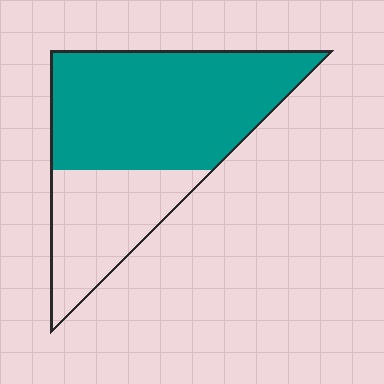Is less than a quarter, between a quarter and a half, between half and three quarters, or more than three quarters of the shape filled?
Between half and three quarters.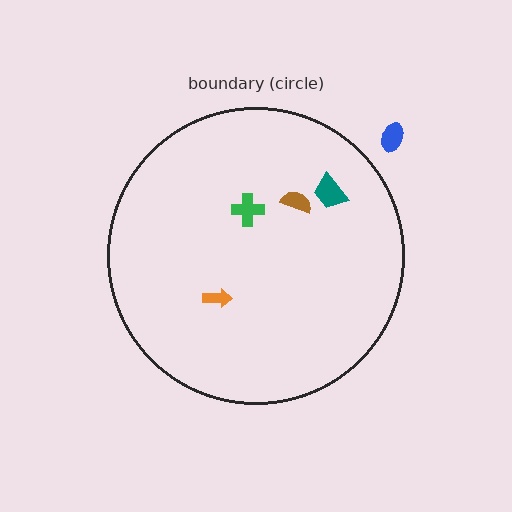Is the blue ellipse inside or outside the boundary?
Outside.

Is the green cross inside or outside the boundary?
Inside.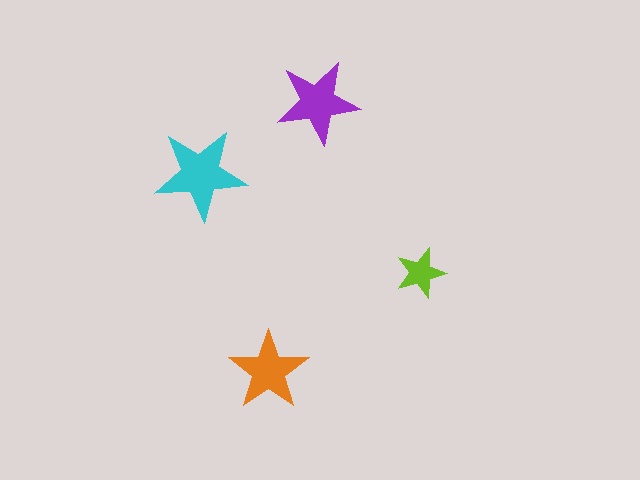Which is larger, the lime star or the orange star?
The orange one.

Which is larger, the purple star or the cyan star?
The cyan one.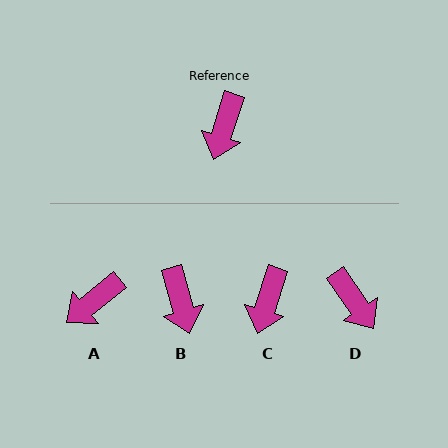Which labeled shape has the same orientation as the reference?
C.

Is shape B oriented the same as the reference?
No, it is off by about 34 degrees.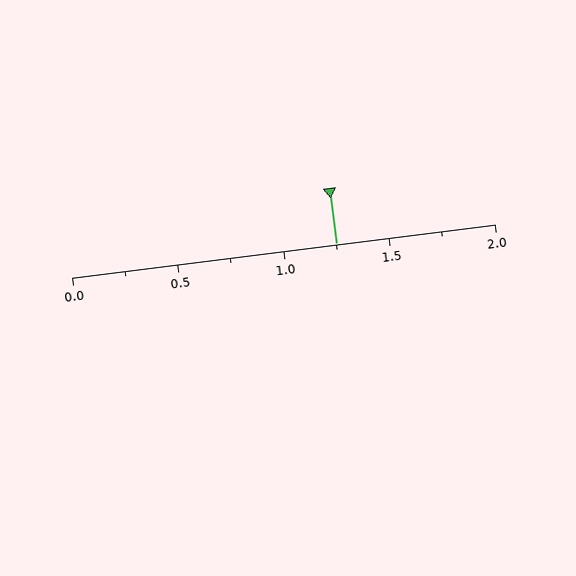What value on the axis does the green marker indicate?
The marker indicates approximately 1.25.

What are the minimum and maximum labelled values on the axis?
The axis runs from 0.0 to 2.0.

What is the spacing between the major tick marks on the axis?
The major ticks are spaced 0.5 apart.